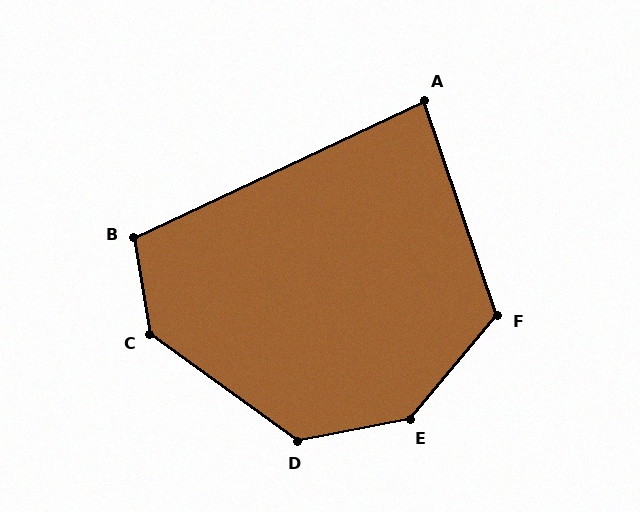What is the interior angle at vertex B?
Approximately 106 degrees (obtuse).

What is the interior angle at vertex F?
Approximately 122 degrees (obtuse).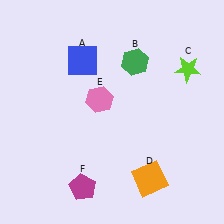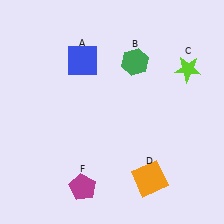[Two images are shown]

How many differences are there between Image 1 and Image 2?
There is 1 difference between the two images.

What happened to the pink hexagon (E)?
The pink hexagon (E) was removed in Image 2. It was in the top-left area of Image 1.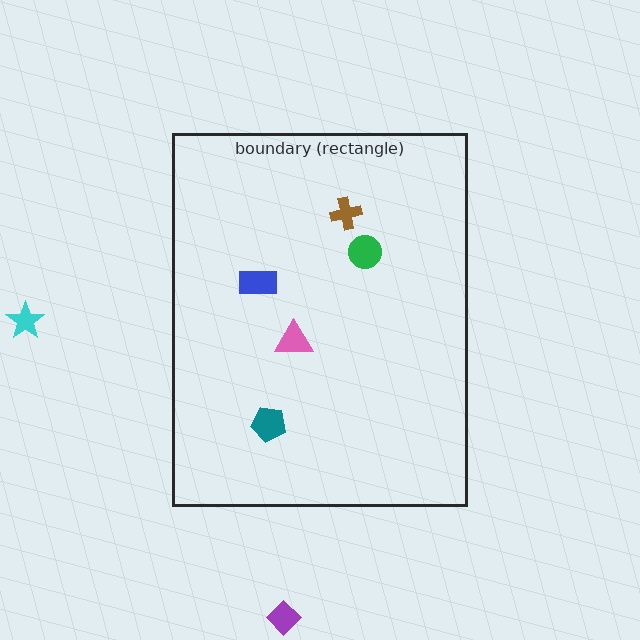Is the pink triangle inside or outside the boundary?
Inside.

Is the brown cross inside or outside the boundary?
Inside.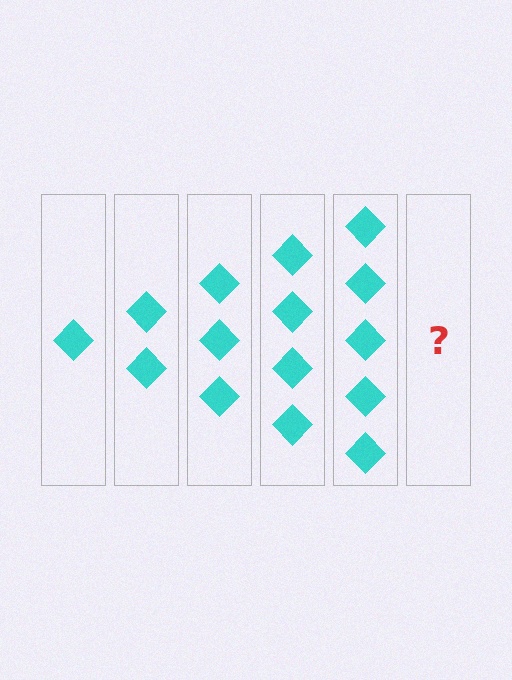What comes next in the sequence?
The next element should be 6 diamonds.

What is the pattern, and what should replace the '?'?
The pattern is that each step adds one more diamond. The '?' should be 6 diamonds.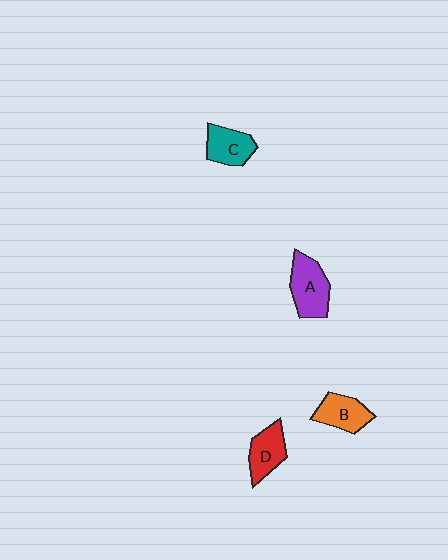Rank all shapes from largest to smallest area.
From largest to smallest: A (purple), D (red), B (orange), C (teal).